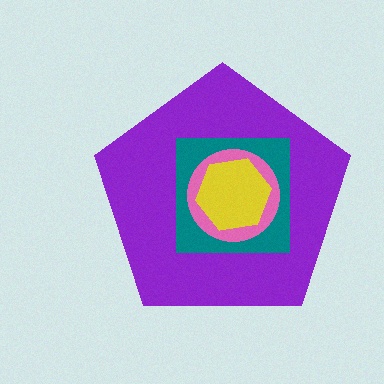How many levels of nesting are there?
4.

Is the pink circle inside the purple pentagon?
Yes.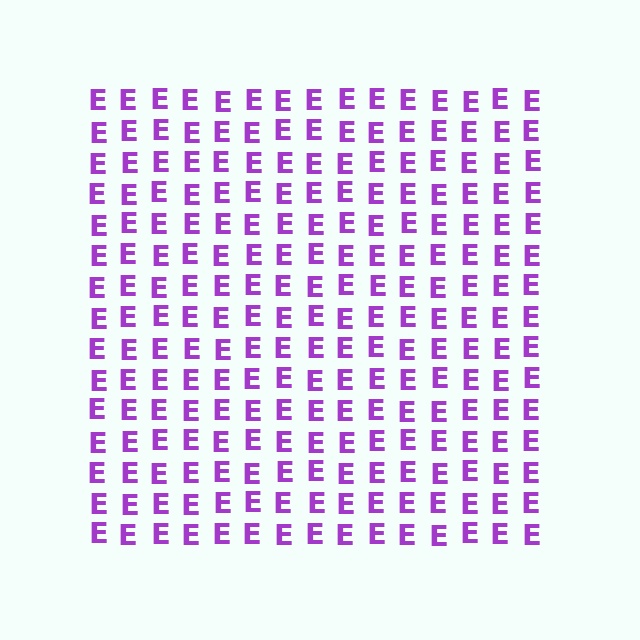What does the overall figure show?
The overall figure shows a square.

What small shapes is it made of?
It is made of small letter E's.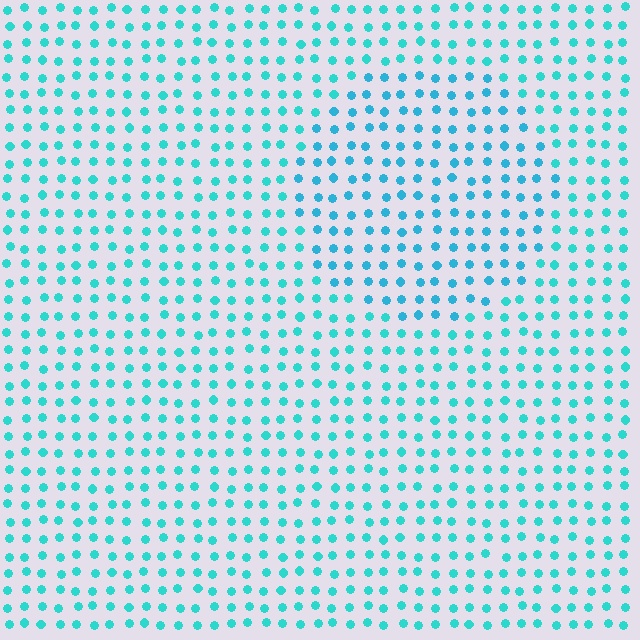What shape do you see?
I see a circle.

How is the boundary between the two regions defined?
The boundary is defined purely by a slight shift in hue (about 17 degrees). Spacing, size, and orientation are identical on both sides.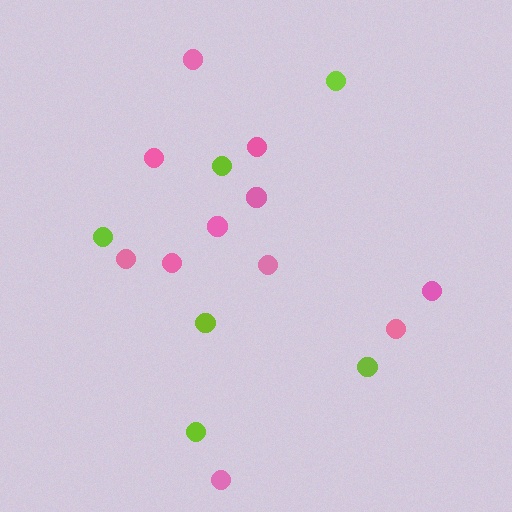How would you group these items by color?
There are 2 groups: one group of lime circles (6) and one group of pink circles (11).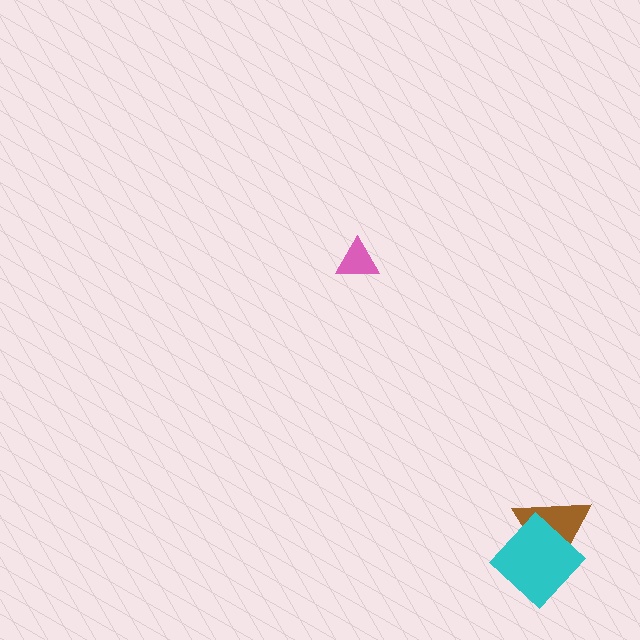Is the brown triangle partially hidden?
Yes, it is partially covered by another shape.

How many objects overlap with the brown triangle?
1 object overlaps with the brown triangle.